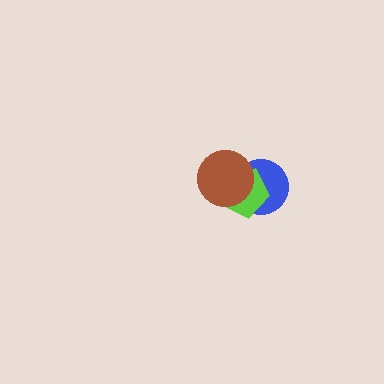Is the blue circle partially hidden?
Yes, it is partially covered by another shape.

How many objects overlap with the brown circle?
2 objects overlap with the brown circle.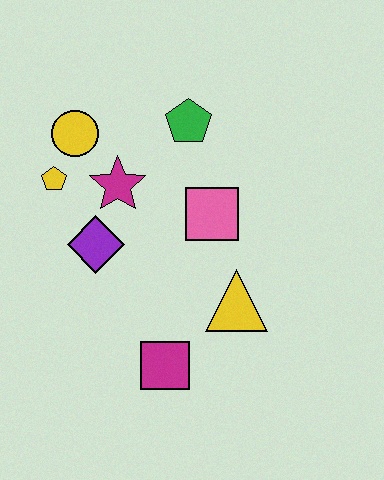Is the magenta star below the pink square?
No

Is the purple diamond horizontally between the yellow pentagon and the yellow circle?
No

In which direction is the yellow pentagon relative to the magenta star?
The yellow pentagon is to the left of the magenta star.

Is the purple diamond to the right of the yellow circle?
Yes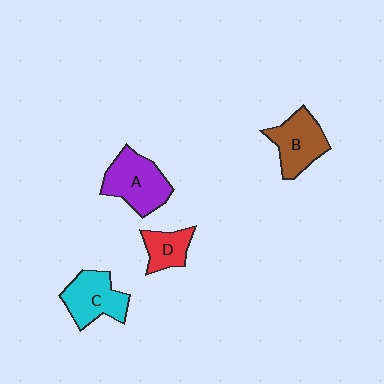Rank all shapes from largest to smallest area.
From largest to smallest: A (purple), B (brown), C (cyan), D (red).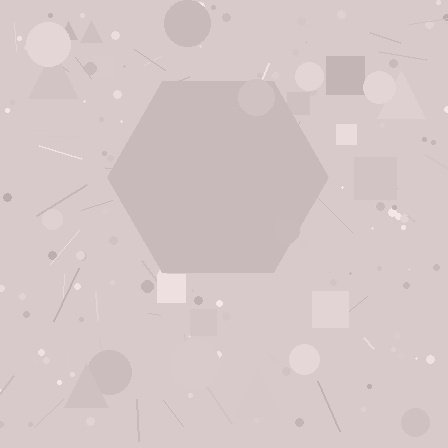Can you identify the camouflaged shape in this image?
The camouflaged shape is a hexagon.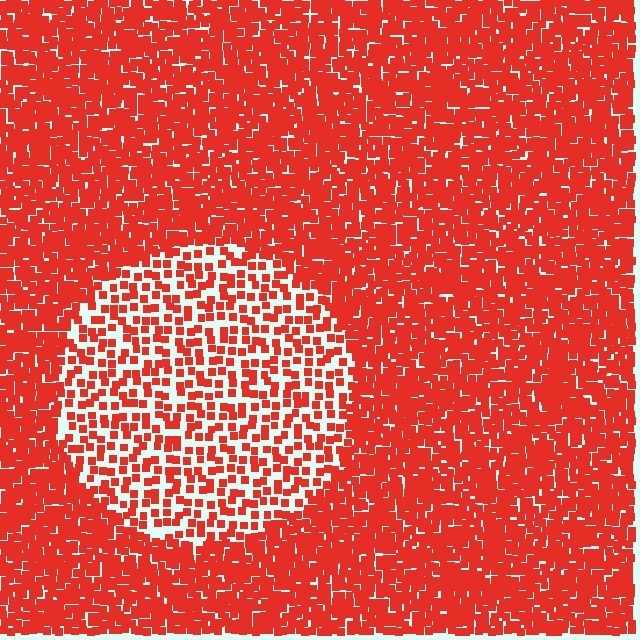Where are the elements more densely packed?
The elements are more densely packed outside the circle boundary.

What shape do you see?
I see a circle.